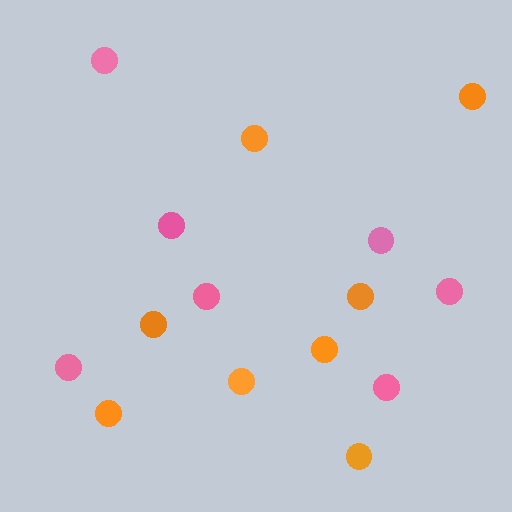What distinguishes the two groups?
There are 2 groups: one group of orange circles (8) and one group of pink circles (7).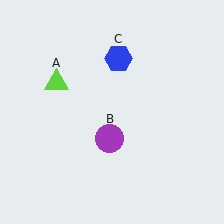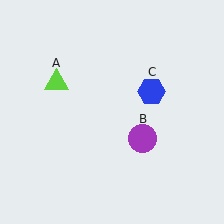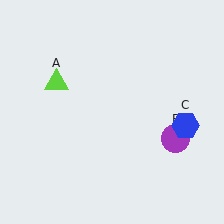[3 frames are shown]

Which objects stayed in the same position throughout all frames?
Lime triangle (object A) remained stationary.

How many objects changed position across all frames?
2 objects changed position: purple circle (object B), blue hexagon (object C).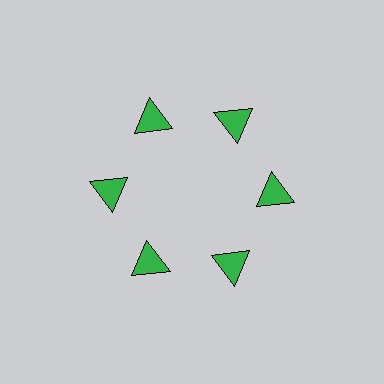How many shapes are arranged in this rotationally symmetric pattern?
There are 6 shapes, arranged in 6 groups of 1.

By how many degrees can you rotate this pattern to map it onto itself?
The pattern maps onto itself every 60 degrees of rotation.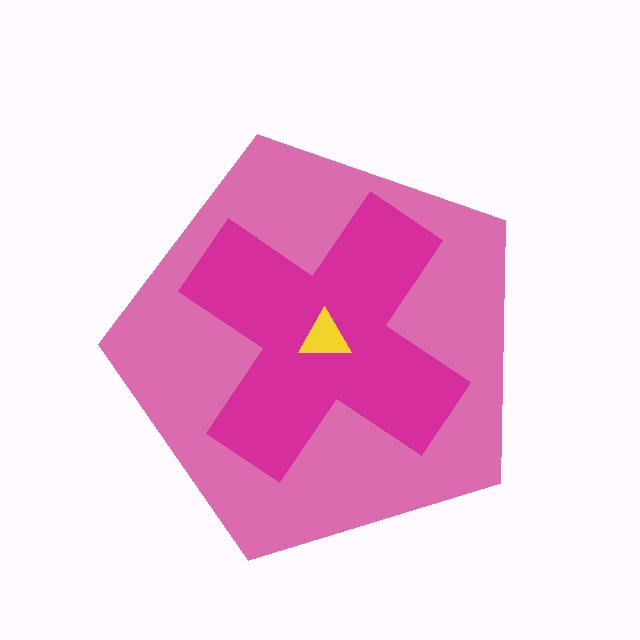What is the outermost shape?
The pink pentagon.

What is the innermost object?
The yellow triangle.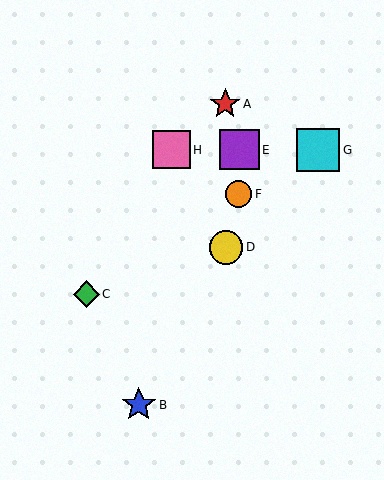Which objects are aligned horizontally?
Objects E, G, H are aligned horizontally.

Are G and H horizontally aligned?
Yes, both are at y≈150.